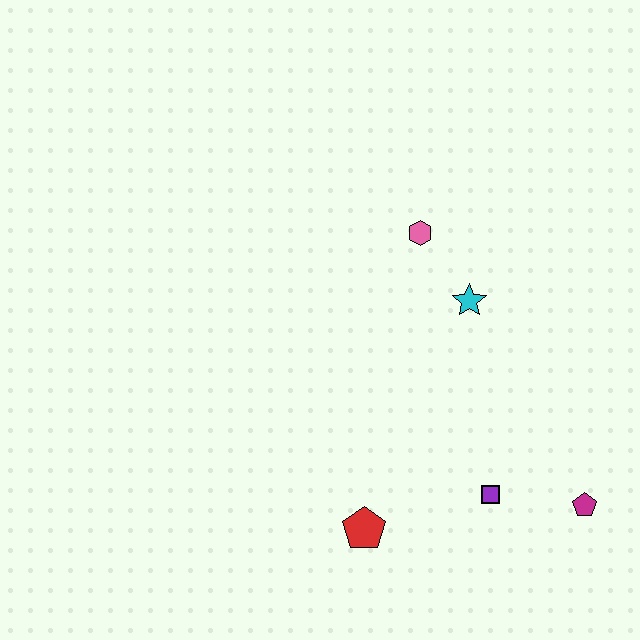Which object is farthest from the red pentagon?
The pink hexagon is farthest from the red pentagon.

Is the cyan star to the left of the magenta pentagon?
Yes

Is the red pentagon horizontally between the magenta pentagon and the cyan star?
No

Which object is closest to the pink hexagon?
The cyan star is closest to the pink hexagon.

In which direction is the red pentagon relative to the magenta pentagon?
The red pentagon is to the left of the magenta pentagon.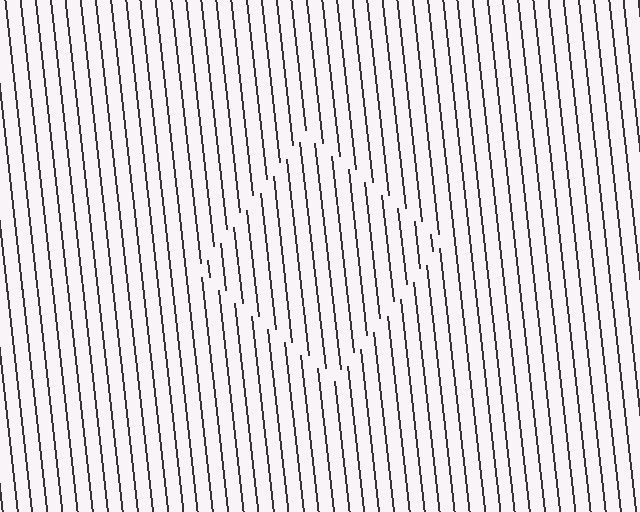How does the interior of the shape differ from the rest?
The interior of the shape contains the same grating, shifted by half a period — the contour is defined by the phase discontinuity where line-ends from the inner and outer gratings abut.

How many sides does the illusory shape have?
4 sides — the line-ends trace a square.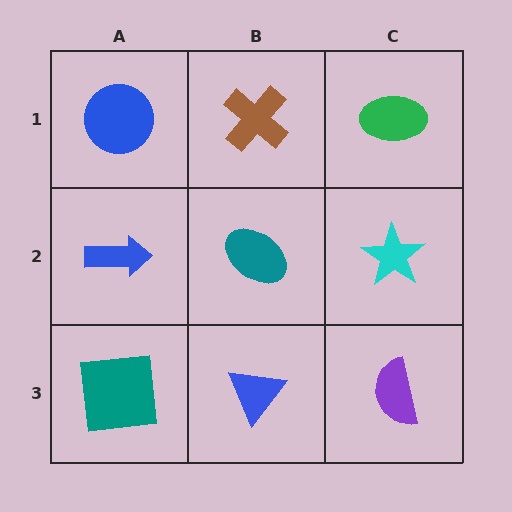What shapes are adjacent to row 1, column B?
A teal ellipse (row 2, column B), a blue circle (row 1, column A), a green ellipse (row 1, column C).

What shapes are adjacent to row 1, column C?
A cyan star (row 2, column C), a brown cross (row 1, column B).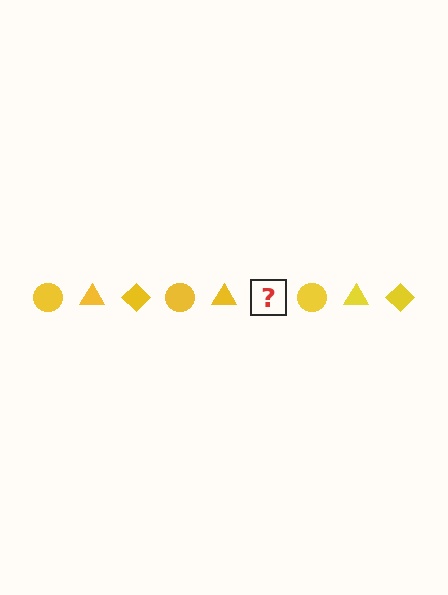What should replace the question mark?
The question mark should be replaced with a yellow diamond.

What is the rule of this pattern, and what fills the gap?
The rule is that the pattern cycles through circle, triangle, diamond shapes in yellow. The gap should be filled with a yellow diamond.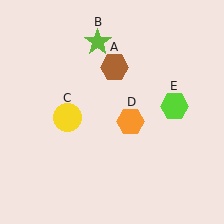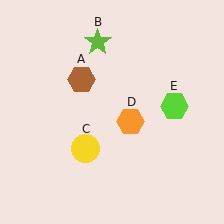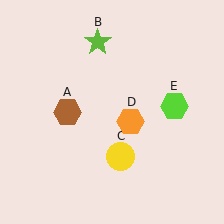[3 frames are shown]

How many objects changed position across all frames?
2 objects changed position: brown hexagon (object A), yellow circle (object C).